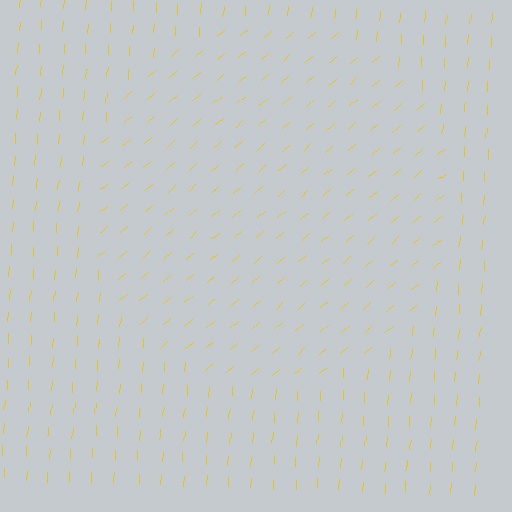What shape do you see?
I see a circle.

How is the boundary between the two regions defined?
The boundary is defined purely by a change in line orientation (approximately 45 degrees difference). All lines are the same color and thickness.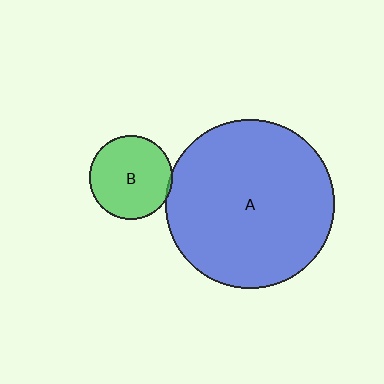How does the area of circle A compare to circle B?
Approximately 4.0 times.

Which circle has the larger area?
Circle A (blue).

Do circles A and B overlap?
Yes.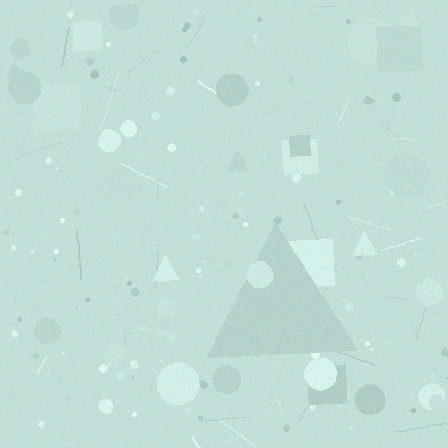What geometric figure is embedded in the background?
A triangle is embedded in the background.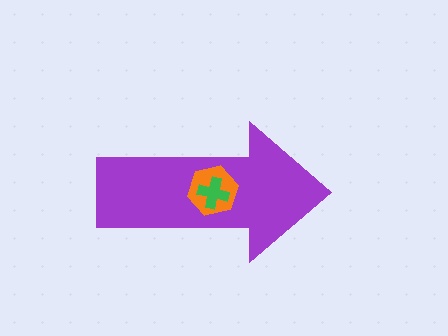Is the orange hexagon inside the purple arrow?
Yes.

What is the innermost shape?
The green cross.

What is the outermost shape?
The purple arrow.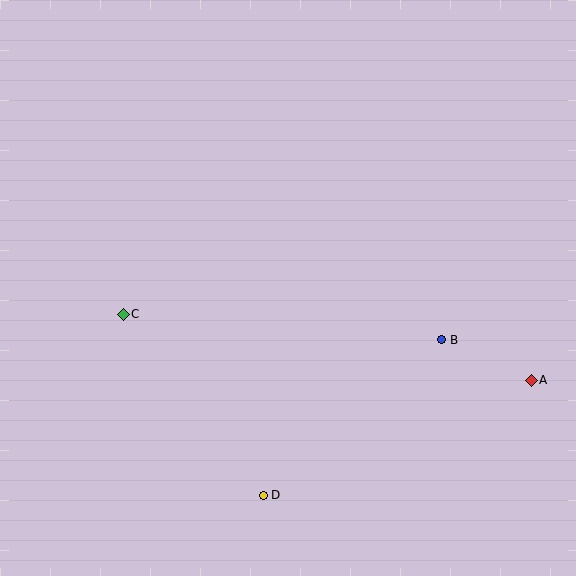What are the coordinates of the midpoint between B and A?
The midpoint between B and A is at (486, 360).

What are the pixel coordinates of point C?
Point C is at (123, 314).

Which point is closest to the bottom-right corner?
Point A is closest to the bottom-right corner.